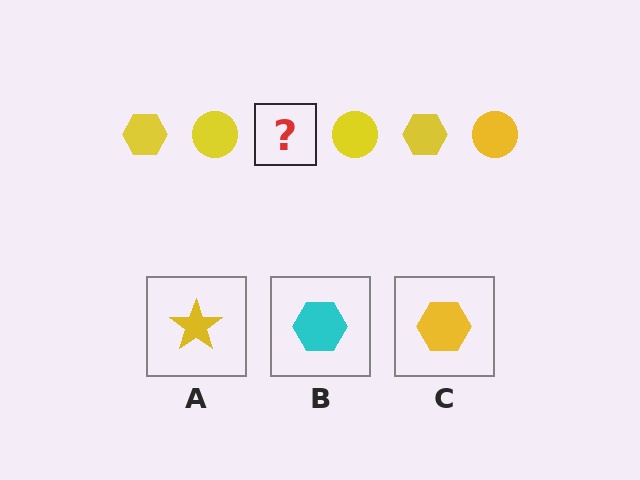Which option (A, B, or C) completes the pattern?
C.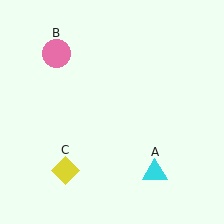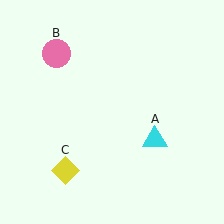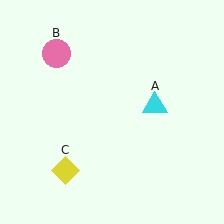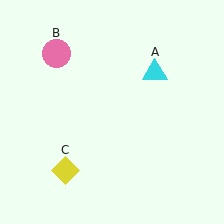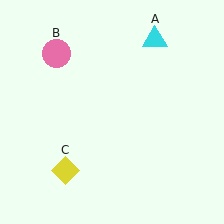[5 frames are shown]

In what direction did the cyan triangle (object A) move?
The cyan triangle (object A) moved up.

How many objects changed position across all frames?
1 object changed position: cyan triangle (object A).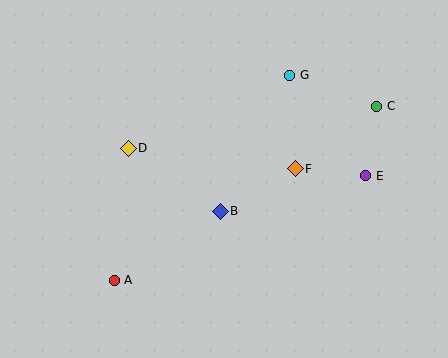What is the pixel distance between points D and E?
The distance between D and E is 239 pixels.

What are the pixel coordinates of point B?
Point B is at (220, 211).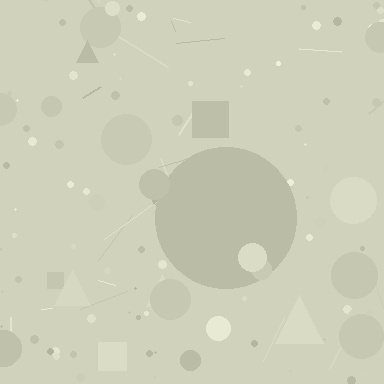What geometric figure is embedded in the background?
A circle is embedded in the background.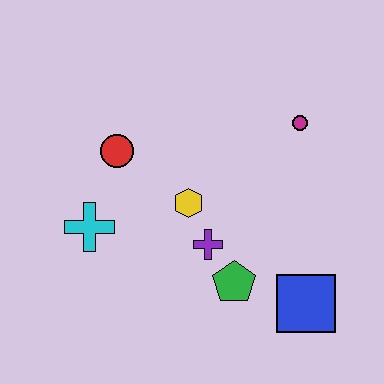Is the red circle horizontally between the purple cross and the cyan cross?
Yes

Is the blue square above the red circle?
No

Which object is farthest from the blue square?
The red circle is farthest from the blue square.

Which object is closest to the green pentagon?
The purple cross is closest to the green pentagon.